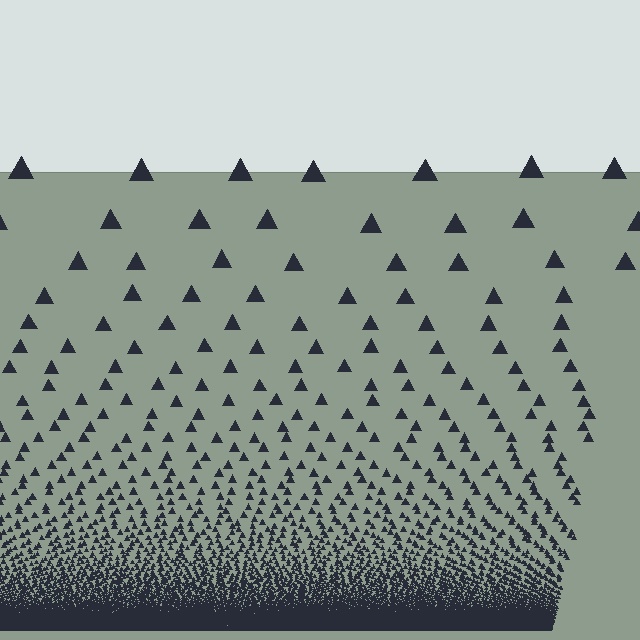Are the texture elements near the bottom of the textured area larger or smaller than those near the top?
Smaller. The gradient is inverted — elements near the bottom are smaller and denser.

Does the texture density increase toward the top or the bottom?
Density increases toward the bottom.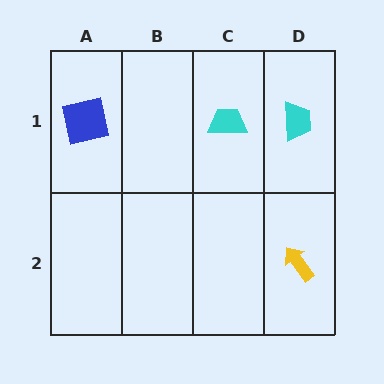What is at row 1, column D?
A cyan trapezoid.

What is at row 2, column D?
A yellow arrow.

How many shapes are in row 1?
3 shapes.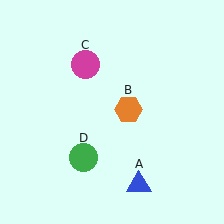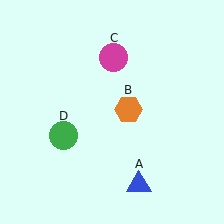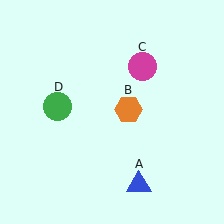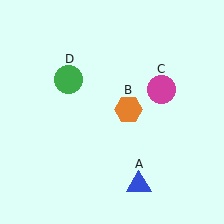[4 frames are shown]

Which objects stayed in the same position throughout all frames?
Blue triangle (object A) and orange hexagon (object B) remained stationary.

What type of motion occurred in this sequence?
The magenta circle (object C), green circle (object D) rotated clockwise around the center of the scene.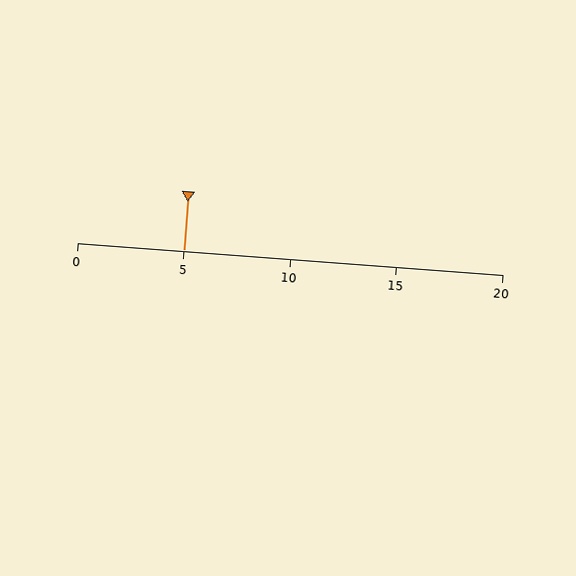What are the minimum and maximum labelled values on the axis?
The axis runs from 0 to 20.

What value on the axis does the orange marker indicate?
The marker indicates approximately 5.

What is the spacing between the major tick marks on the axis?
The major ticks are spaced 5 apart.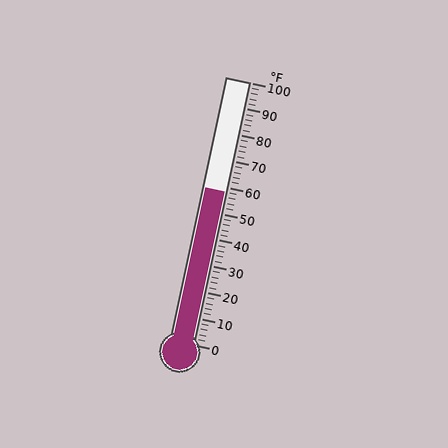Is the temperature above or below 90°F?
The temperature is below 90°F.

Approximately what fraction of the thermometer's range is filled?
The thermometer is filled to approximately 60% of its range.